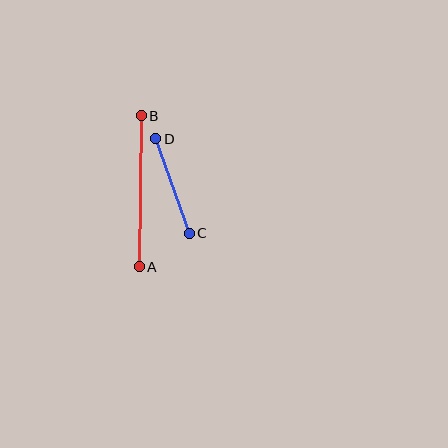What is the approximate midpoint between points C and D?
The midpoint is at approximately (173, 186) pixels.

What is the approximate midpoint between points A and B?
The midpoint is at approximately (140, 191) pixels.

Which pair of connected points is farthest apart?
Points A and B are farthest apart.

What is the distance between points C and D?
The distance is approximately 100 pixels.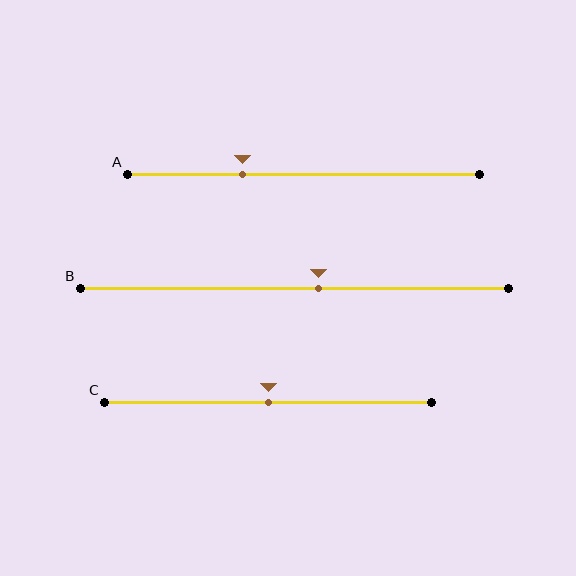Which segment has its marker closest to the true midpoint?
Segment C has its marker closest to the true midpoint.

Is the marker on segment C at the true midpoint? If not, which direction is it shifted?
Yes, the marker on segment C is at the true midpoint.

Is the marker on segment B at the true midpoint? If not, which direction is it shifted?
No, the marker on segment B is shifted to the right by about 6% of the segment length.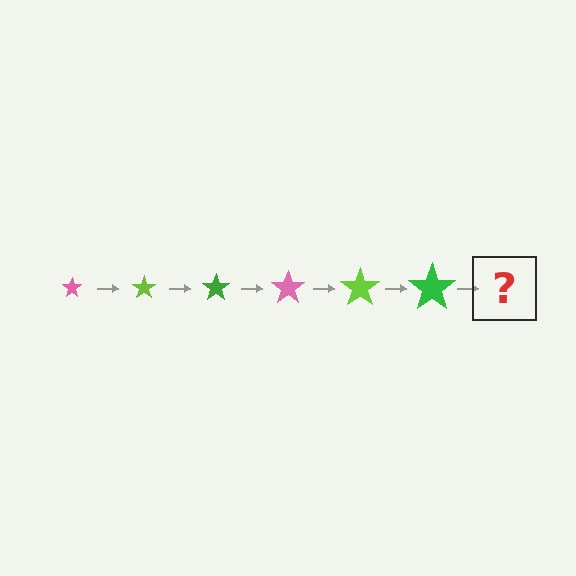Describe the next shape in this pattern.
It should be a pink star, larger than the previous one.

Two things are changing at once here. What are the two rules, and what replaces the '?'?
The two rules are that the star grows larger each step and the color cycles through pink, lime, and green. The '?' should be a pink star, larger than the previous one.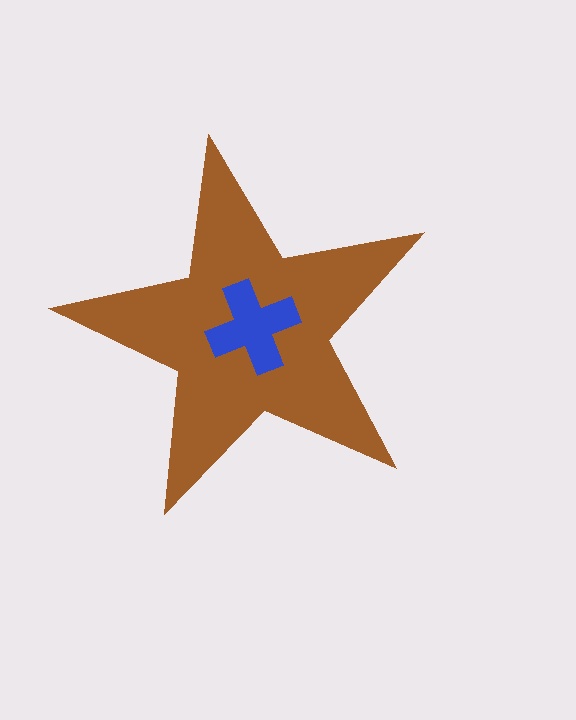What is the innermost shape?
The blue cross.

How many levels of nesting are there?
2.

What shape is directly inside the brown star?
The blue cross.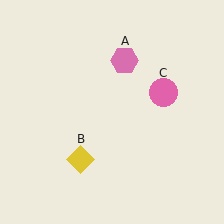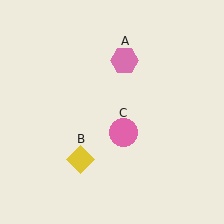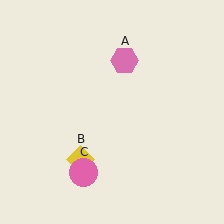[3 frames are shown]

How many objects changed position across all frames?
1 object changed position: pink circle (object C).